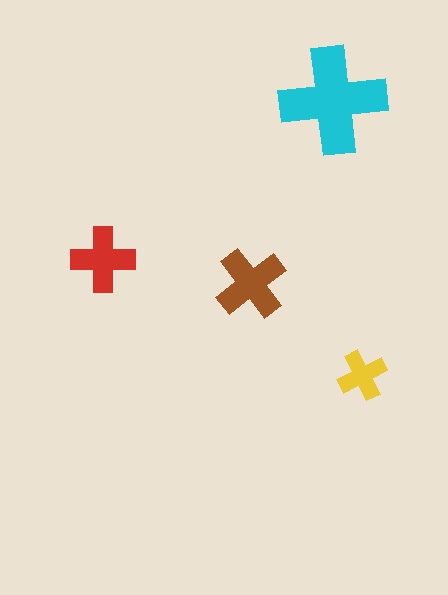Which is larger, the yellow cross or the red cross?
The red one.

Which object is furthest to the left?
The red cross is leftmost.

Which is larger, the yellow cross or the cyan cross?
The cyan one.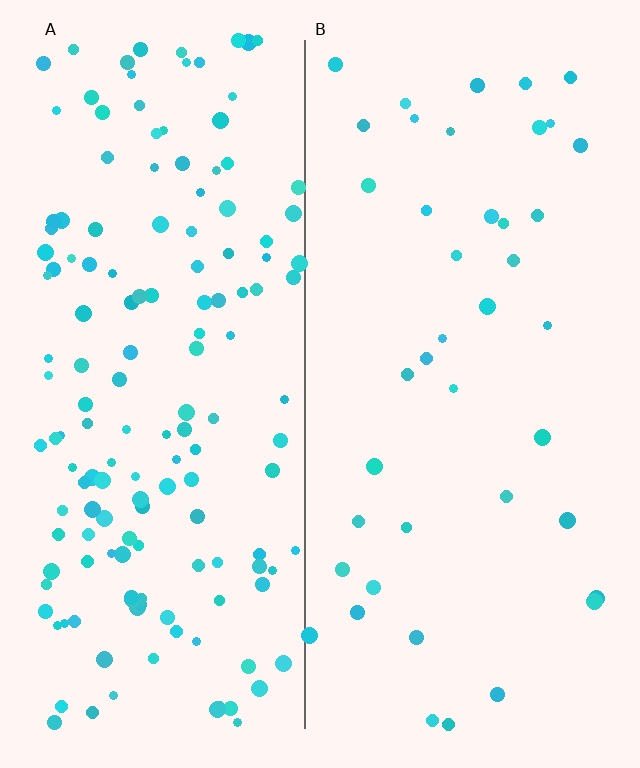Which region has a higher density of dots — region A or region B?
A (the left).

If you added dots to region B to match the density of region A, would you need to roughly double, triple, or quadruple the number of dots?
Approximately quadruple.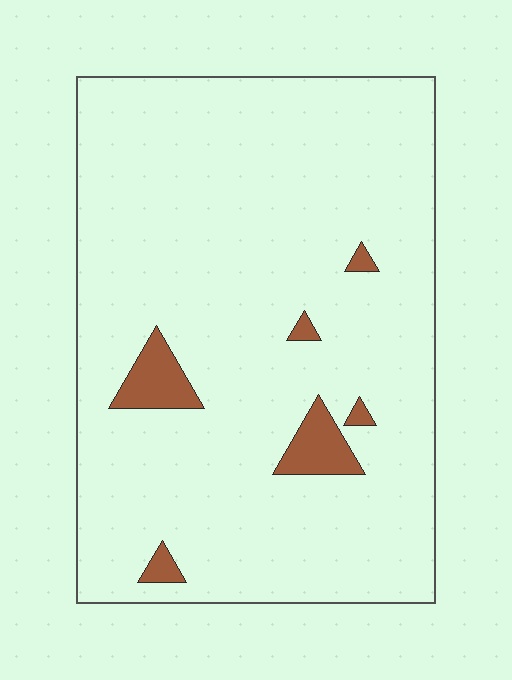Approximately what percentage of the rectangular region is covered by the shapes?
Approximately 5%.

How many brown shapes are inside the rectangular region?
6.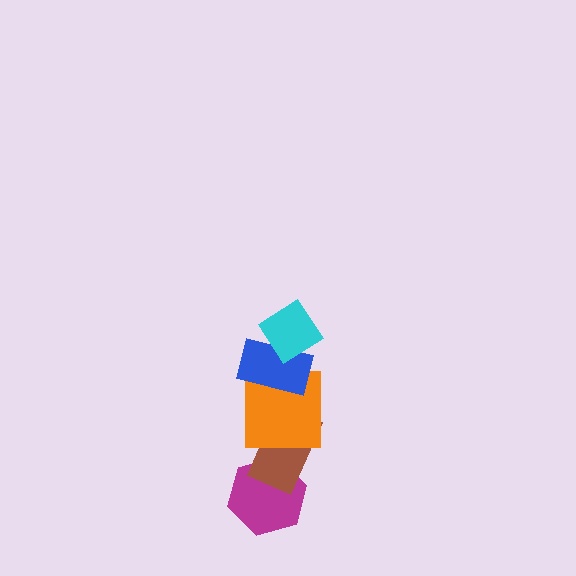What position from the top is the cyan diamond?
The cyan diamond is 1st from the top.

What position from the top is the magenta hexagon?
The magenta hexagon is 5th from the top.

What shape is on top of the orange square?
The blue rectangle is on top of the orange square.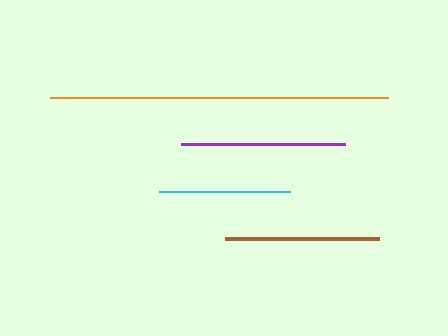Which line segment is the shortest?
The cyan line is the shortest at approximately 131 pixels.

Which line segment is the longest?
The orange line is the longest at approximately 339 pixels.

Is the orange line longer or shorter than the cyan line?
The orange line is longer than the cyan line.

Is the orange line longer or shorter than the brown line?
The orange line is longer than the brown line.